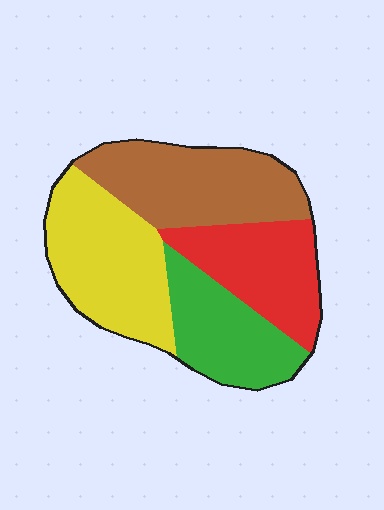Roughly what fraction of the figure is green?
Green covers around 20% of the figure.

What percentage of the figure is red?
Red takes up less than a quarter of the figure.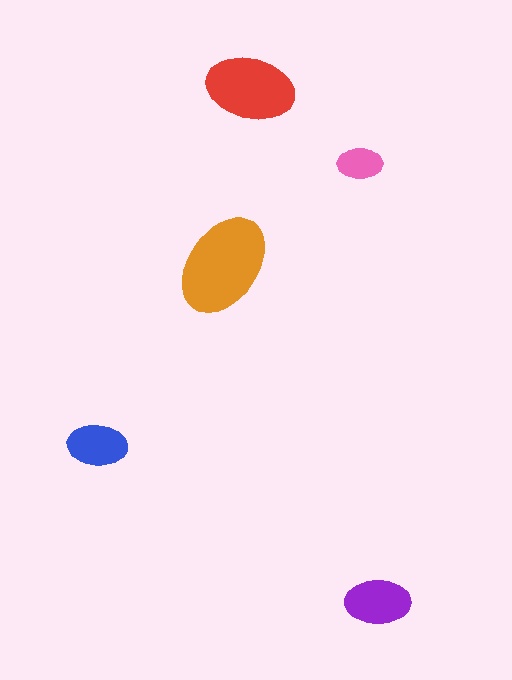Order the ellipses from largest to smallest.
the orange one, the red one, the purple one, the blue one, the pink one.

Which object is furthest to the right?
The purple ellipse is rightmost.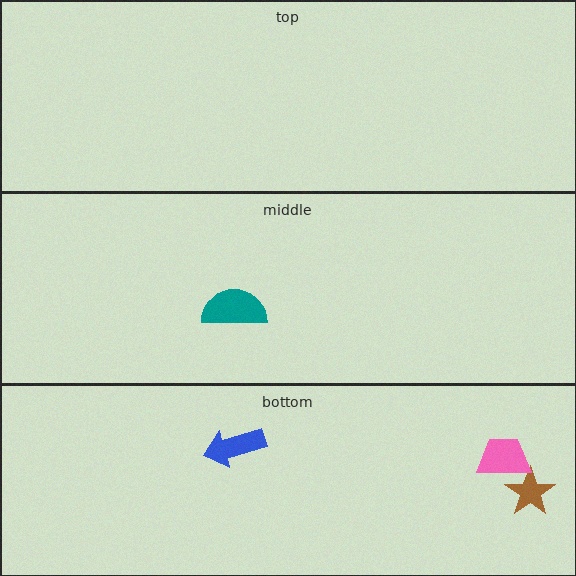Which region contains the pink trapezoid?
The bottom region.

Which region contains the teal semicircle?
The middle region.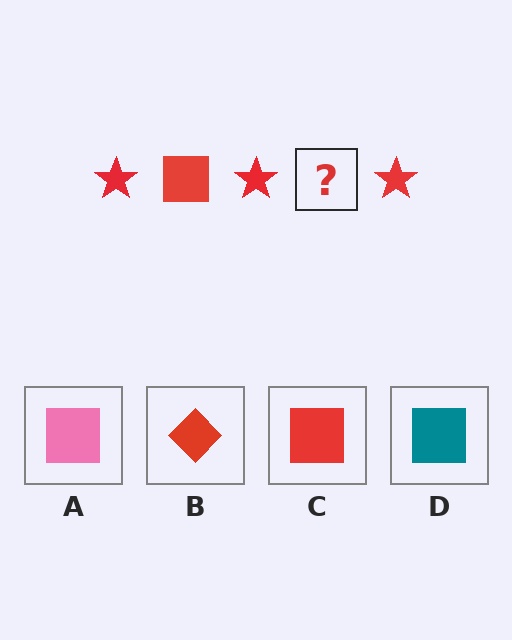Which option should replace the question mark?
Option C.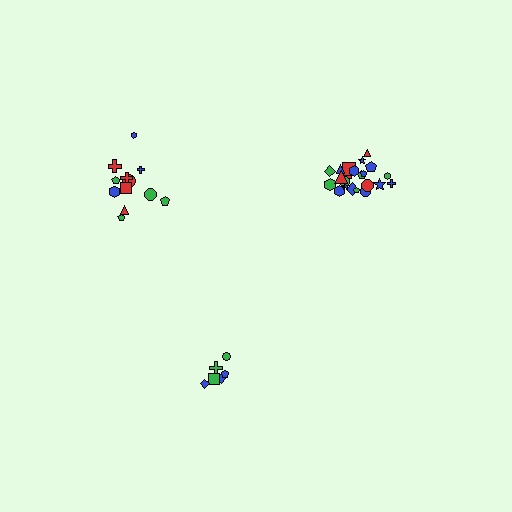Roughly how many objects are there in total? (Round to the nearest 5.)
Roughly 40 objects in total.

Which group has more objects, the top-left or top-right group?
The top-right group.